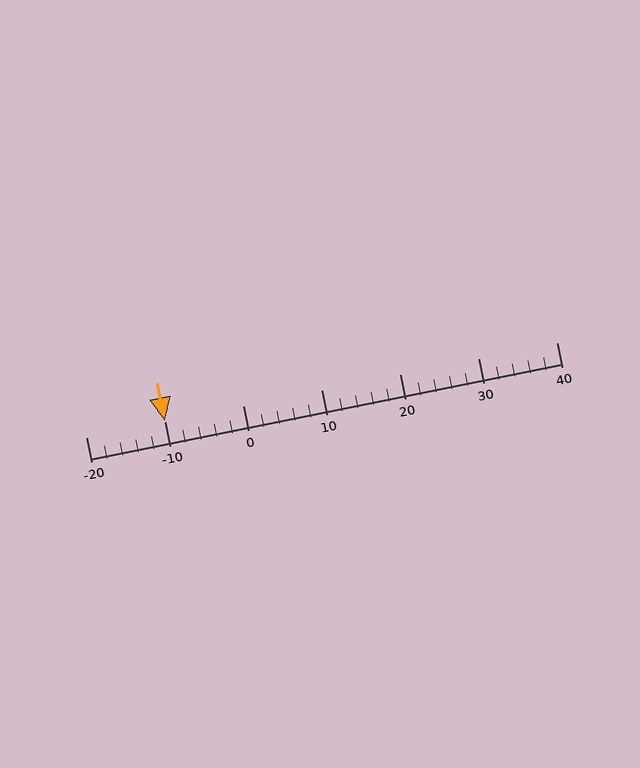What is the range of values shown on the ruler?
The ruler shows values from -20 to 40.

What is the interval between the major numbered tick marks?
The major tick marks are spaced 10 units apart.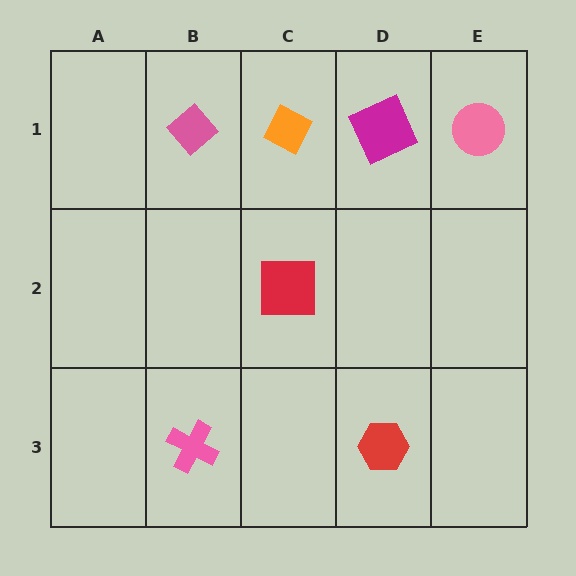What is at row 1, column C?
An orange diamond.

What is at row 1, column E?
A pink circle.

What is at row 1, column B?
A pink diamond.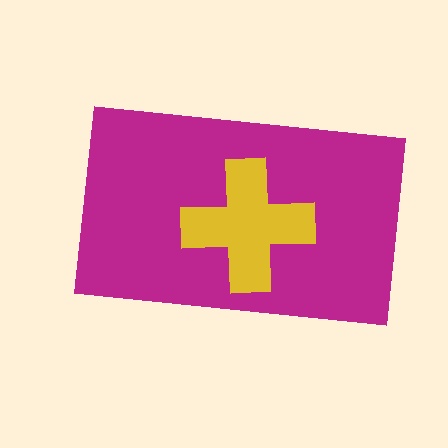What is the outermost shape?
The magenta rectangle.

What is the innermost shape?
The yellow cross.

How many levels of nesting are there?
2.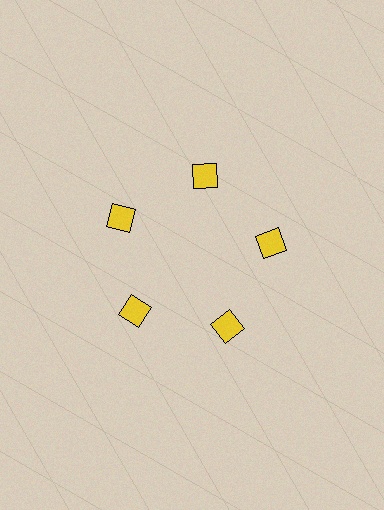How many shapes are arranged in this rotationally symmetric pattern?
There are 5 shapes, arranged in 5 groups of 1.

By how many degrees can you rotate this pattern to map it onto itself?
The pattern maps onto itself every 72 degrees of rotation.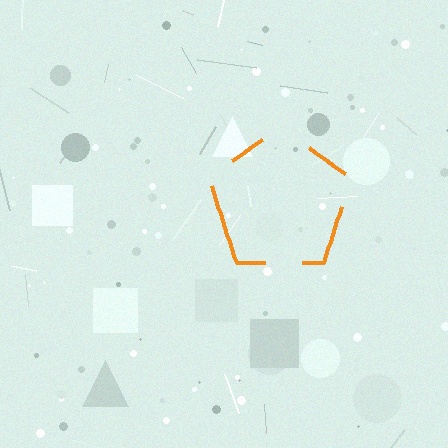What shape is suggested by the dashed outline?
The dashed outline suggests a pentagon.